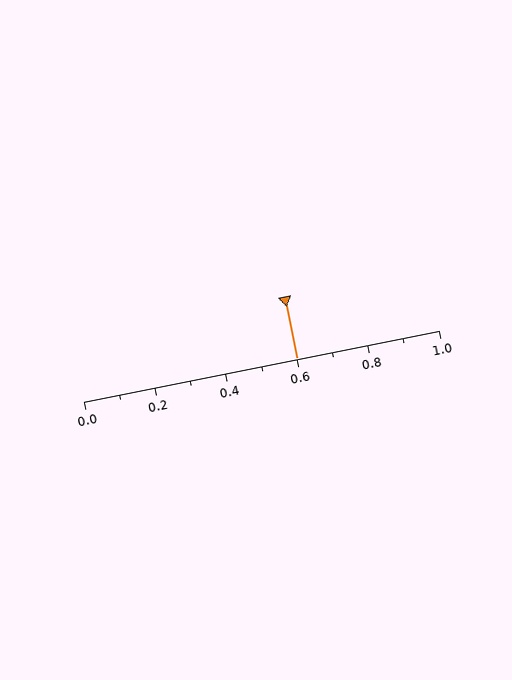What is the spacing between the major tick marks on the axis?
The major ticks are spaced 0.2 apart.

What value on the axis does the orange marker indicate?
The marker indicates approximately 0.6.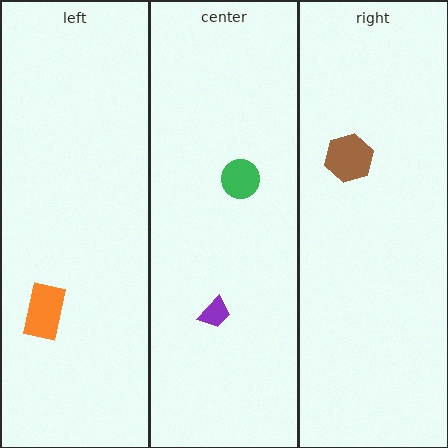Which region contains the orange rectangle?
The left region.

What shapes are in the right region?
The brown hexagon.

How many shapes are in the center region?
2.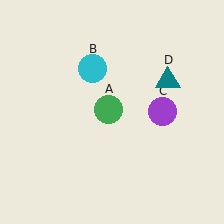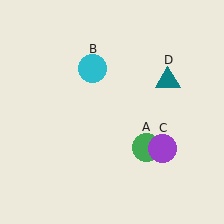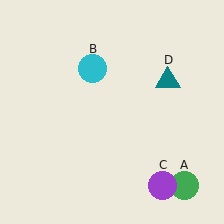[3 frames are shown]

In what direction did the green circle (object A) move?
The green circle (object A) moved down and to the right.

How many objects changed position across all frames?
2 objects changed position: green circle (object A), purple circle (object C).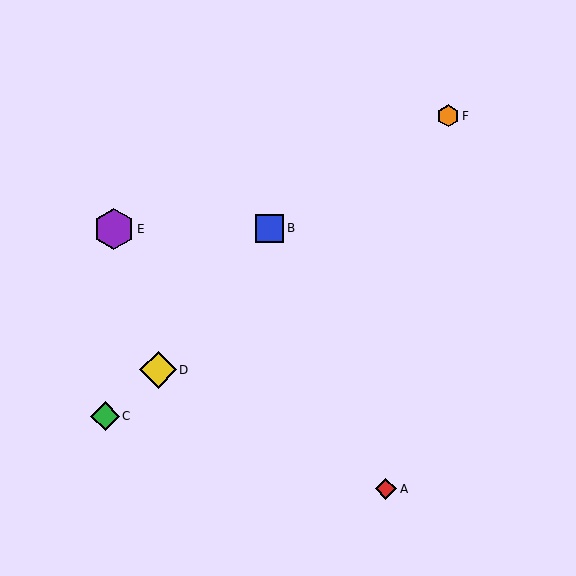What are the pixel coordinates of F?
Object F is at (448, 116).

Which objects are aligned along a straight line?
Objects C, D, F are aligned along a straight line.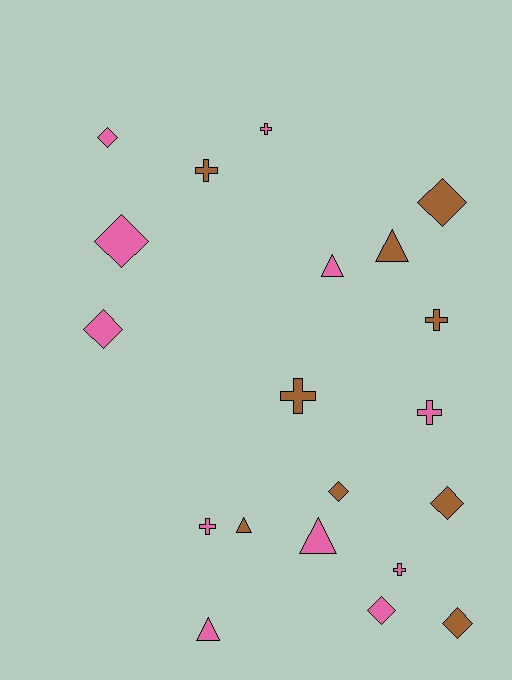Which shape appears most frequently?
Diamond, with 8 objects.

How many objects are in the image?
There are 20 objects.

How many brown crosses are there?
There are 3 brown crosses.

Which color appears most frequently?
Pink, with 11 objects.